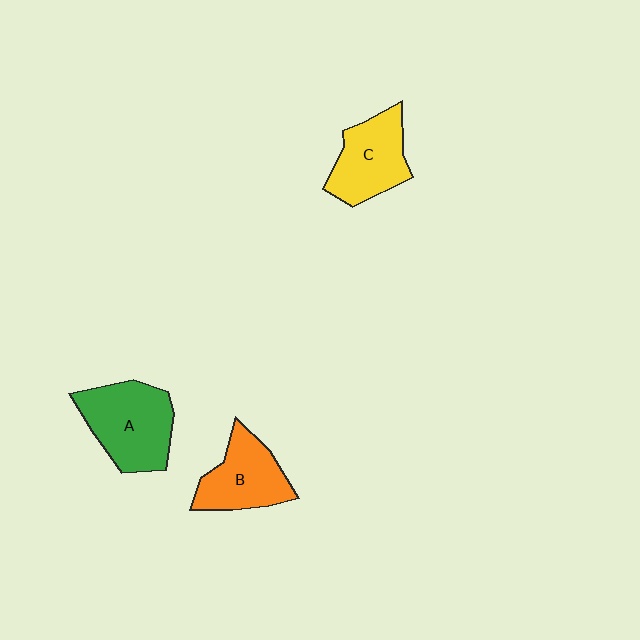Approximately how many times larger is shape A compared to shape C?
Approximately 1.2 times.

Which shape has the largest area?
Shape A (green).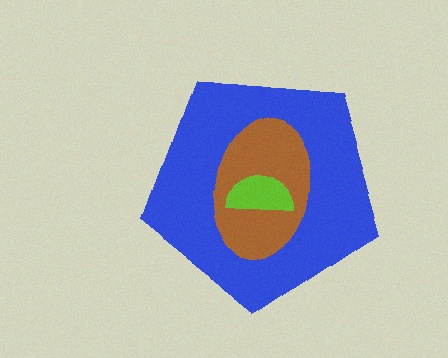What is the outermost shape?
The blue pentagon.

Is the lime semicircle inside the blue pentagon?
Yes.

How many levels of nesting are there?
3.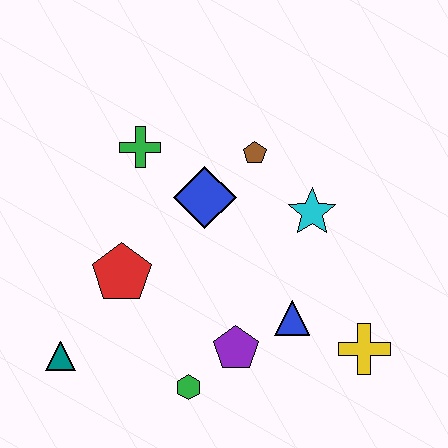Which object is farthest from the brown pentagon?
The teal triangle is farthest from the brown pentagon.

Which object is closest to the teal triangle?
The red pentagon is closest to the teal triangle.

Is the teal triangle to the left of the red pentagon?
Yes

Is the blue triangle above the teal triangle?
Yes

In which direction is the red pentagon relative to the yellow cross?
The red pentagon is to the left of the yellow cross.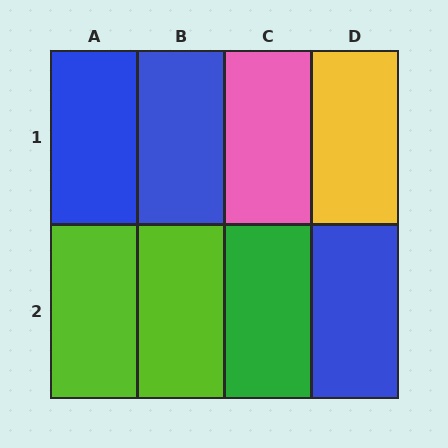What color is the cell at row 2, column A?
Lime.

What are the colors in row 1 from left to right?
Blue, blue, pink, yellow.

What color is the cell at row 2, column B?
Lime.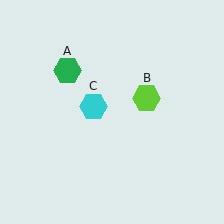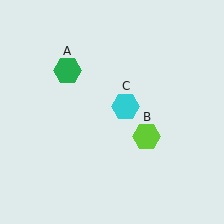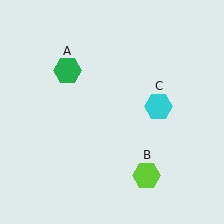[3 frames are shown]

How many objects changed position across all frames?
2 objects changed position: lime hexagon (object B), cyan hexagon (object C).